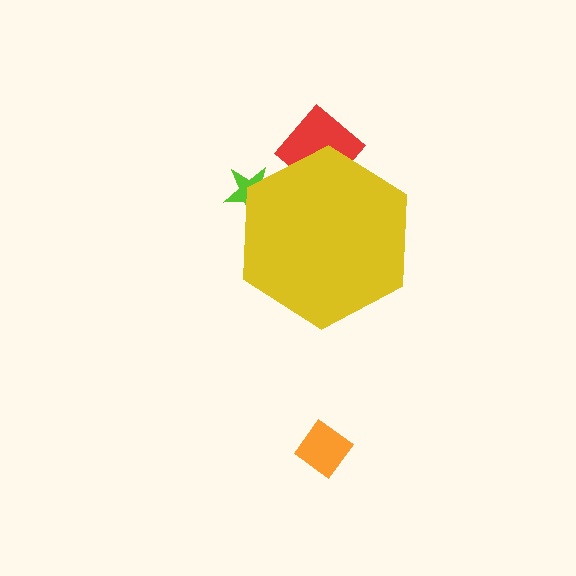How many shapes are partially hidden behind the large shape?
2 shapes are partially hidden.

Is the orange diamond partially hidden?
No, the orange diamond is fully visible.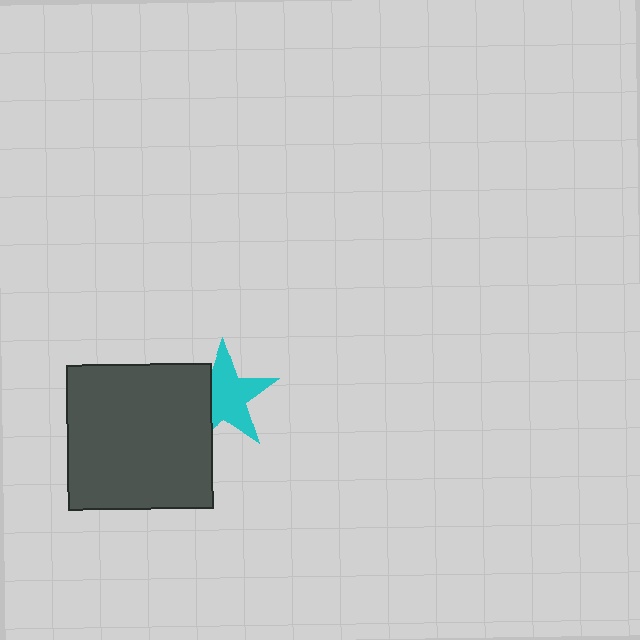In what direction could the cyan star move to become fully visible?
The cyan star could move right. That would shift it out from behind the dark gray square entirely.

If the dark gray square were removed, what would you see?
You would see the complete cyan star.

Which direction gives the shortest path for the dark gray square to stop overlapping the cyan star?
Moving left gives the shortest separation.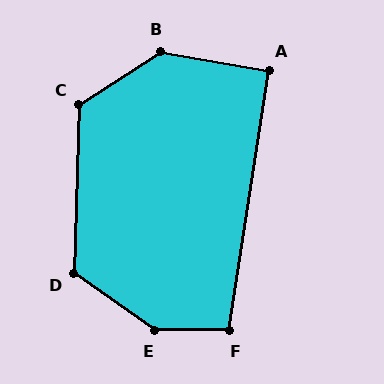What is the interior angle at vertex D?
Approximately 124 degrees (obtuse).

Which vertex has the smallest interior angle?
A, at approximately 91 degrees.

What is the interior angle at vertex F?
Approximately 99 degrees (obtuse).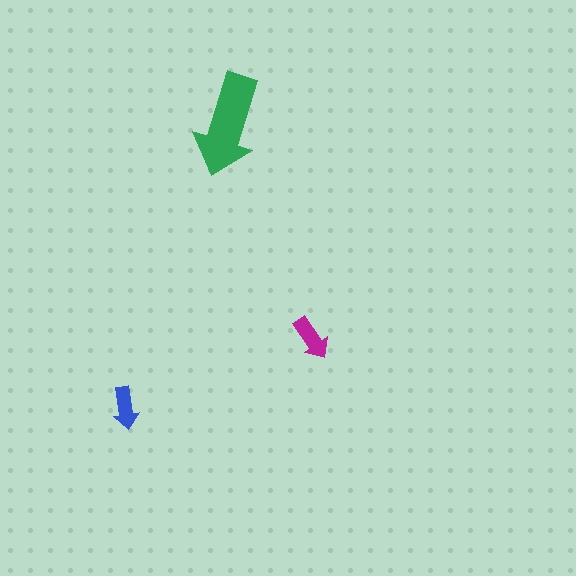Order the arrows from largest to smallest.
the green one, the magenta one, the blue one.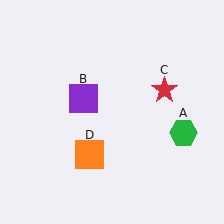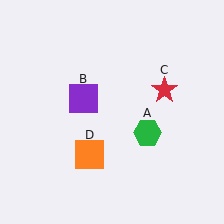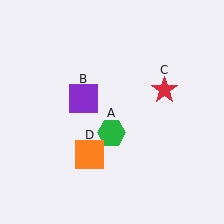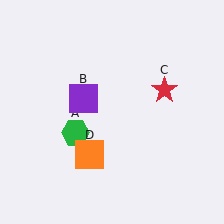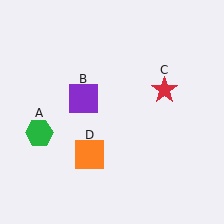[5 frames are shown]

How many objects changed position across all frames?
1 object changed position: green hexagon (object A).